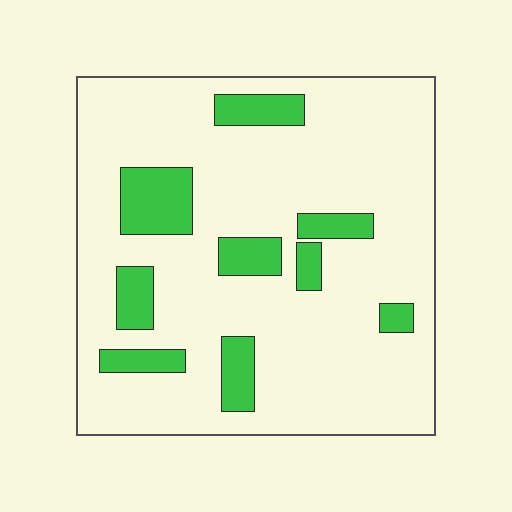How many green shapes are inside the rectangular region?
9.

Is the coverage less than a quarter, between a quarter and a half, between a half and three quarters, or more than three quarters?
Less than a quarter.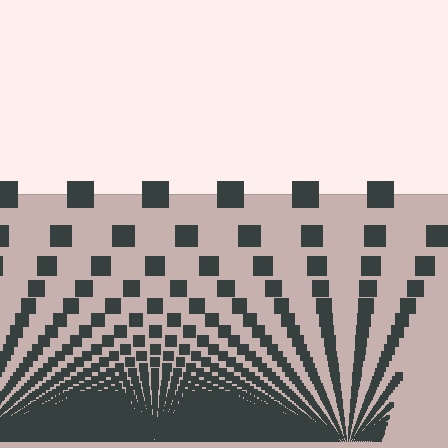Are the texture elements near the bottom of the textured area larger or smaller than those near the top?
Smaller. The gradient is inverted — elements near the bottom are smaller and denser.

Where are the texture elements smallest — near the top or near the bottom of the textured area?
Near the bottom.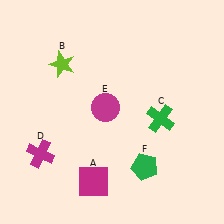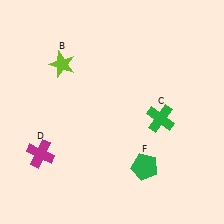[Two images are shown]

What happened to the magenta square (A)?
The magenta square (A) was removed in Image 2. It was in the bottom-left area of Image 1.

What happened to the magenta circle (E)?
The magenta circle (E) was removed in Image 2. It was in the top-left area of Image 1.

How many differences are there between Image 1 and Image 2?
There are 2 differences between the two images.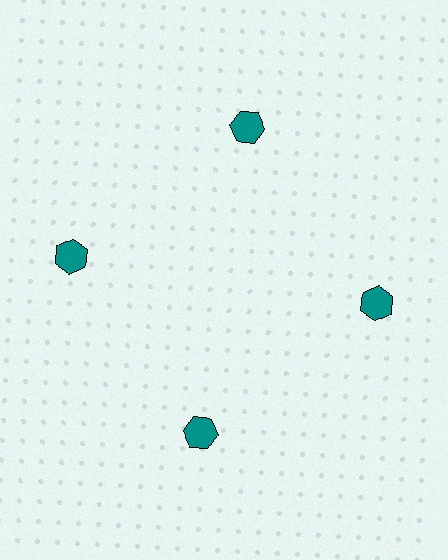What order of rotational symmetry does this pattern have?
This pattern has 4-fold rotational symmetry.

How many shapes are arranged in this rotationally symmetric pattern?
There are 4 shapes, arranged in 4 groups of 1.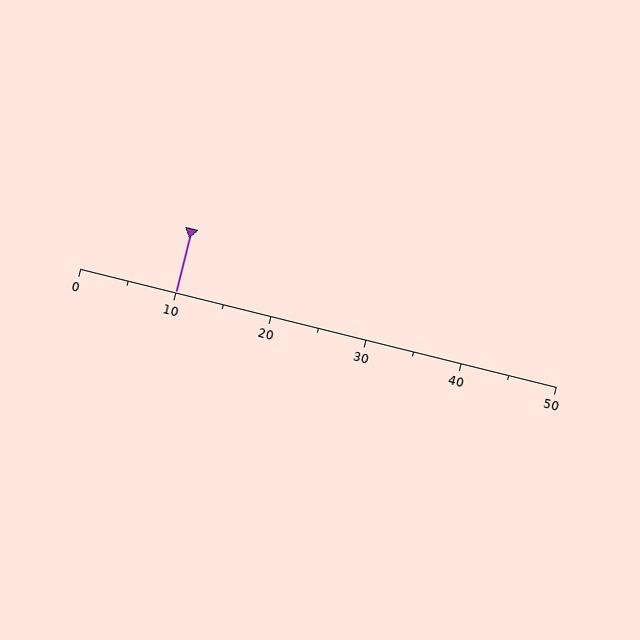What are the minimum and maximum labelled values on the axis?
The axis runs from 0 to 50.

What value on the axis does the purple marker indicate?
The marker indicates approximately 10.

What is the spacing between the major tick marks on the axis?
The major ticks are spaced 10 apart.